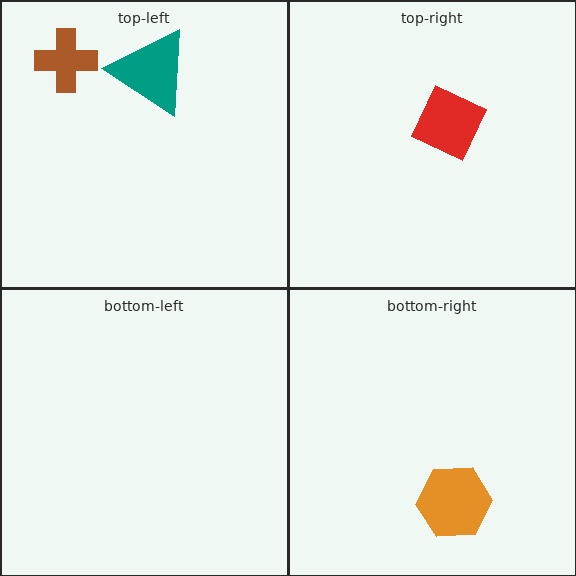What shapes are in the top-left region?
The brown cross, the teal triangle.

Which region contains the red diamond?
The top-right region.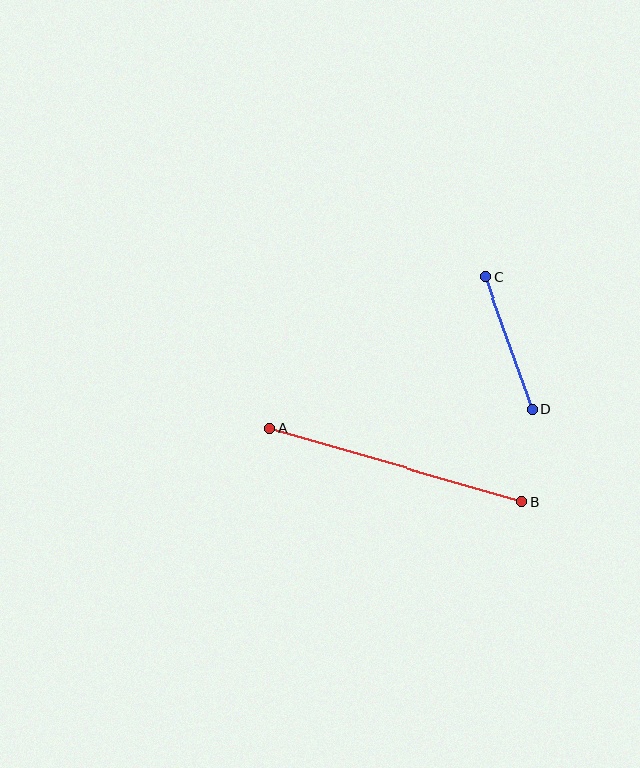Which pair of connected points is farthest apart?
Points A and B are farthest apart.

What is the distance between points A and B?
The distance is approximately 263 pixels.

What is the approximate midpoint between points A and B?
The midpoint is at approximately (396, 465) pixels.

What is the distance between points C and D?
The distance is approximately 141 pixels.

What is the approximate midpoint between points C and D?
The midpoint is at approximately (509, 343) pixels.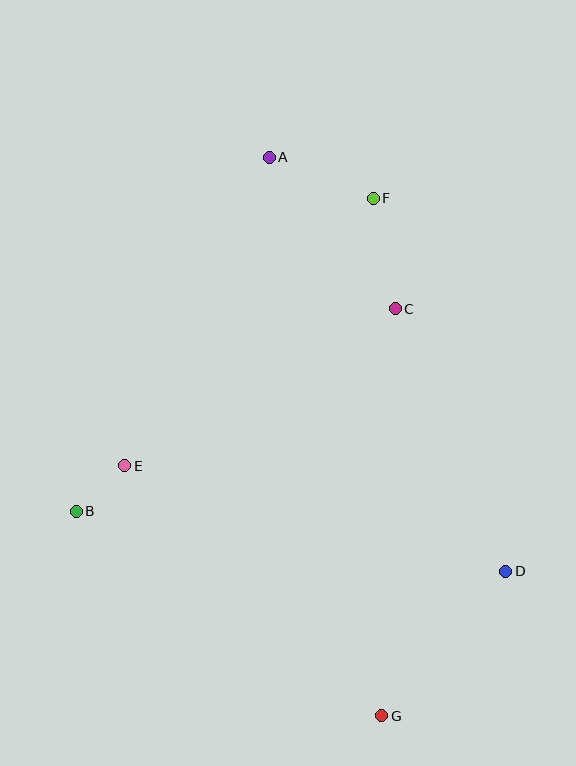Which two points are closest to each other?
Points B and E are closest to each other.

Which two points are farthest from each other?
Points A and G are farthest from each other.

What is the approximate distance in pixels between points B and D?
The distance between B and D is approximately 434 pixels.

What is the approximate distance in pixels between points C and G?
The distance between C and G is approximately 407 pixels.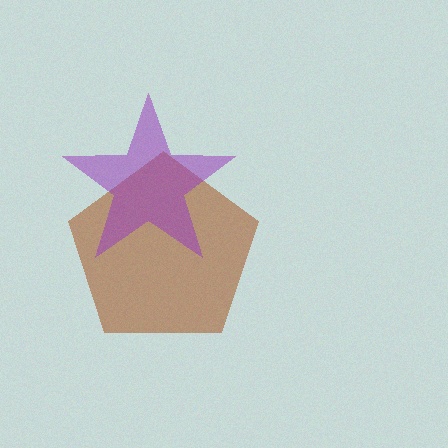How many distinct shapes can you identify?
There are 2 distinct shapes: a brown pentagon, a purple star.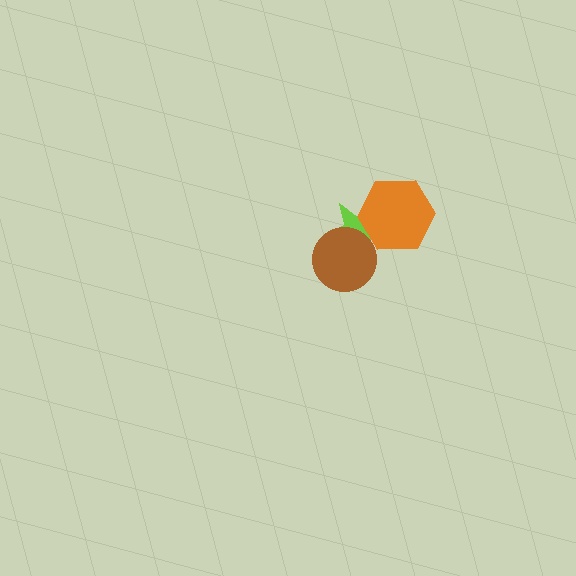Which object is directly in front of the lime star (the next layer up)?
The brown circle is directly in front of the lime star.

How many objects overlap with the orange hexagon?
1 object overlaps with the orange hexagon.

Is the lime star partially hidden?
Yes, it is partially covered by another shape.